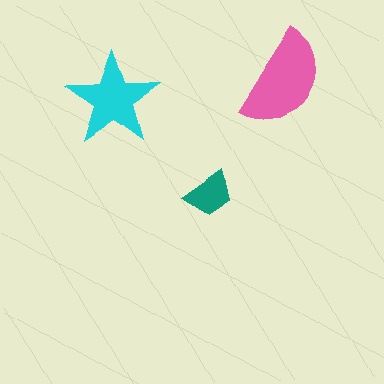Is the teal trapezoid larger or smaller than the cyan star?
Smaller.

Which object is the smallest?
The teal trapezoid.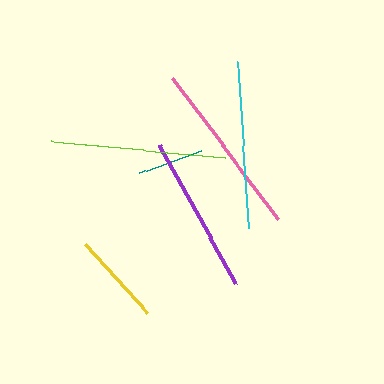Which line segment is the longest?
The pink line is the longest at approximately 176 pixels.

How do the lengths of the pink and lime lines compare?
The pink and lime lines are approximately the same length.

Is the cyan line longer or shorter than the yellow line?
The cyan line is longer than the yellow line.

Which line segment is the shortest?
The teal line is the shortest at approximately 66 pixels.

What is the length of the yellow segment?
The yellow segment is approximately 93 pixels long.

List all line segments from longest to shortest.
From longest to shortest: pink, lime, cyan, purple, yellow, teal.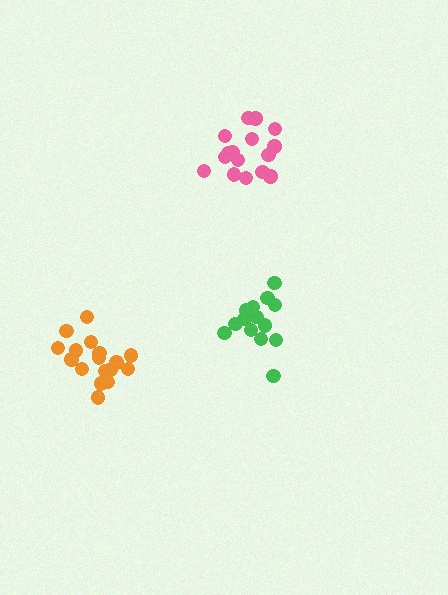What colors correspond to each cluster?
The clusters are colored: orange, pink, green.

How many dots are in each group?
Group 1: 18 dots, Group 2: 16 dots, Group 3: 14 dots (48 total).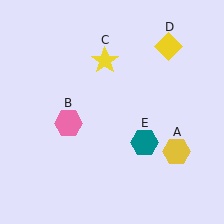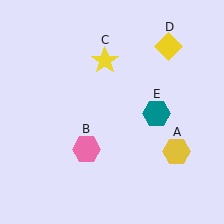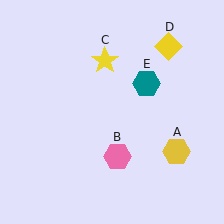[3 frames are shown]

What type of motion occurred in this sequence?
The pink hexagon (object B), teal hexagon (object E) rotated counterclockwise around the center of the scene.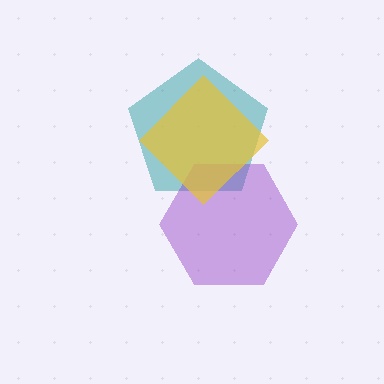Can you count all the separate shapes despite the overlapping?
Yes, there are 3 separate shapes.